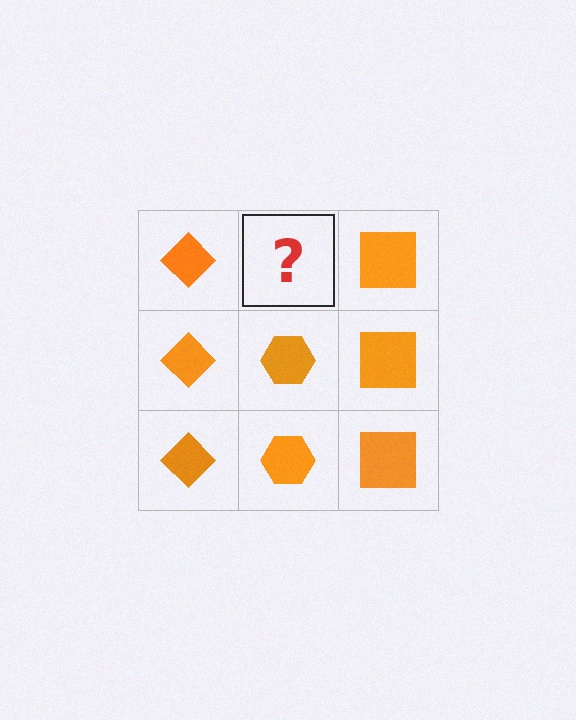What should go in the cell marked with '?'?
The missing cell should contain an orange hexagon.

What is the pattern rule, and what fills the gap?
The rule is that each column has a consistent shape. The gap should be filled with an orange hexagon.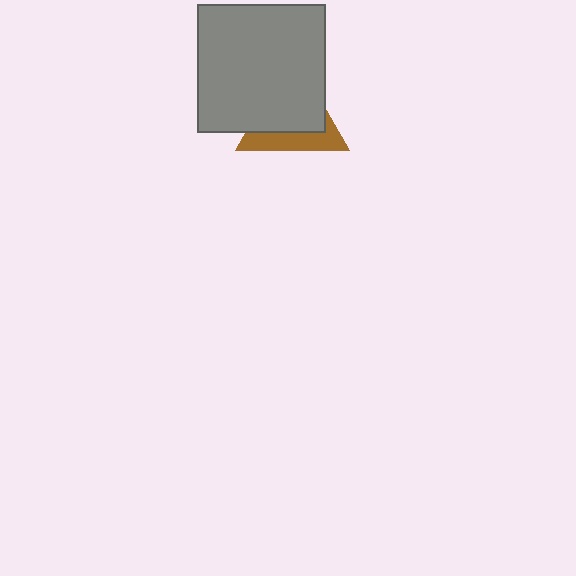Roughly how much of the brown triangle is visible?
A small part of it is visible (roughly 36%).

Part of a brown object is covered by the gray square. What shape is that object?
It is a triangle.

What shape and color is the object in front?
The object in front is a gray square.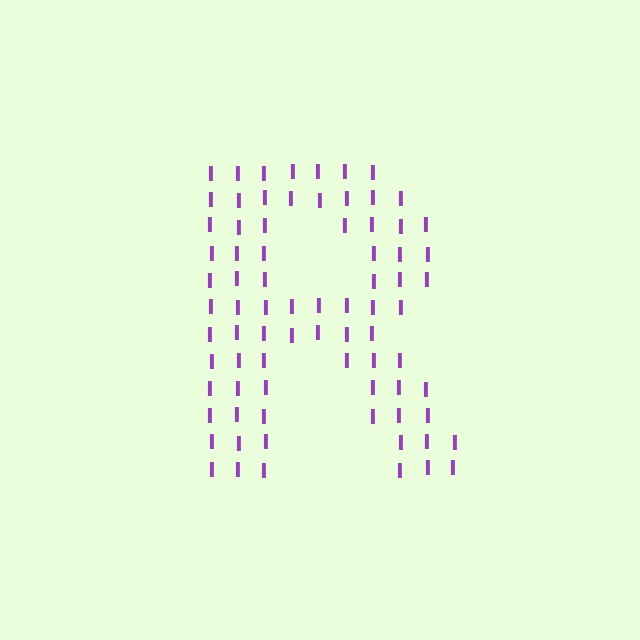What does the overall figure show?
The overall figure shows the letter R.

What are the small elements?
The small elements are letter I's.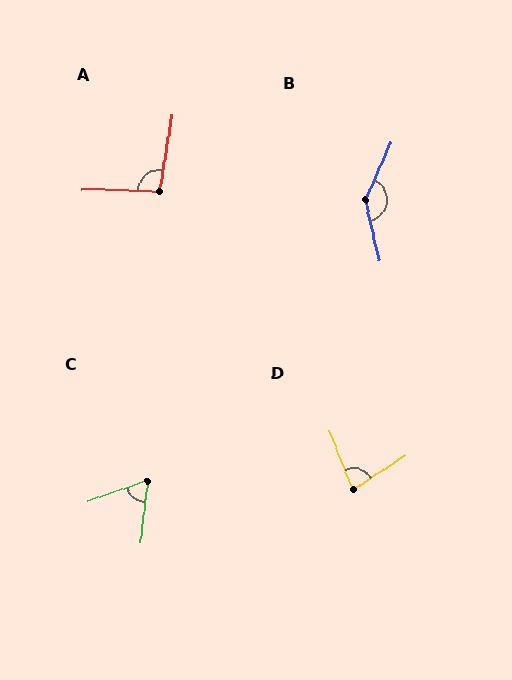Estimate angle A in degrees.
Approximately 98 degrees.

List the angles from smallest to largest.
C (64°), D (79°), A (98°), B (143°).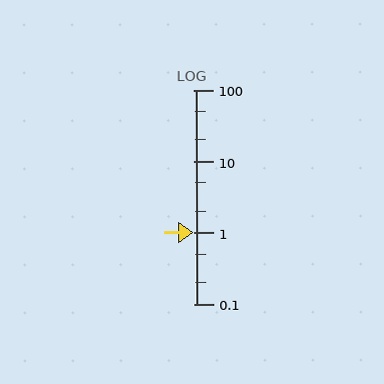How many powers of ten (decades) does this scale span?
The scale spans 3 decades, from 0.1 to 100.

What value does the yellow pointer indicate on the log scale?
The pointer indicates approximately 1.